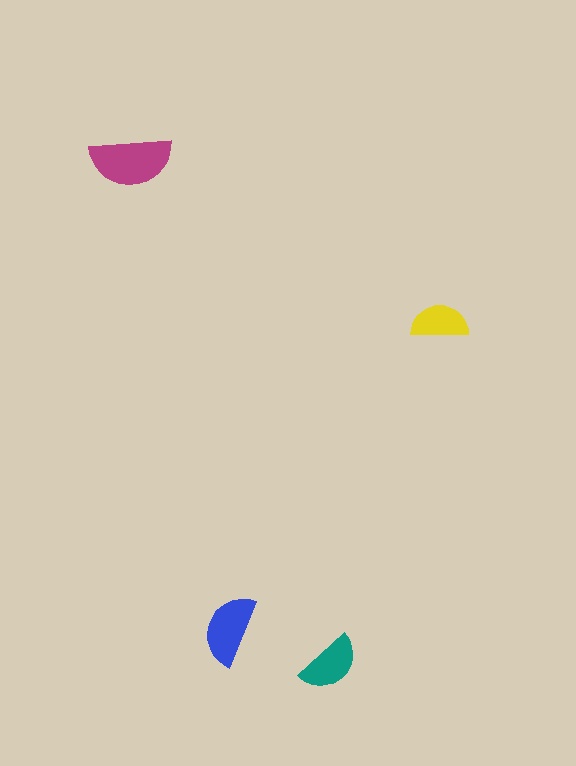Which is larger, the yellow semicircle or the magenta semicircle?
The magenta one.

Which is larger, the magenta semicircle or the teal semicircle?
The magenta one.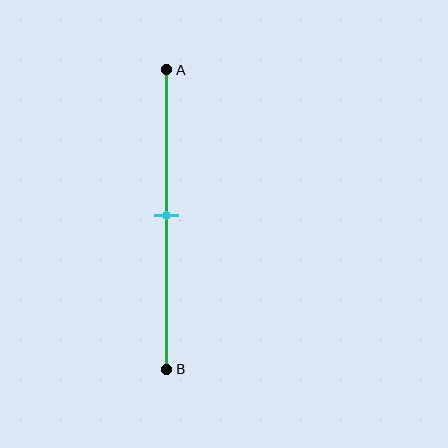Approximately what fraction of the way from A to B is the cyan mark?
The cyan mark is approximately 50% of the way from A to B.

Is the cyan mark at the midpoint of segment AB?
Yes, the mark is approximately at the midpoint.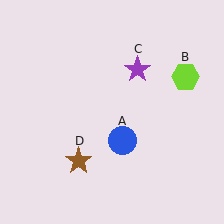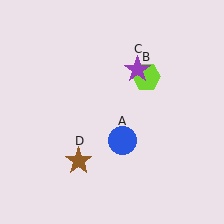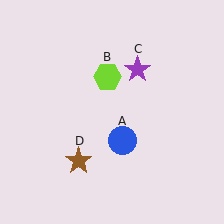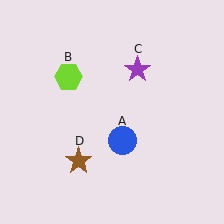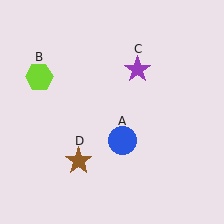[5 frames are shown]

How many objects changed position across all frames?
1 object changed position: lime hexagon (object B).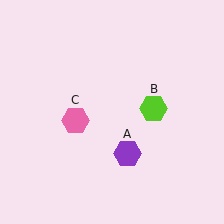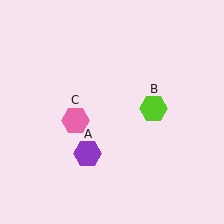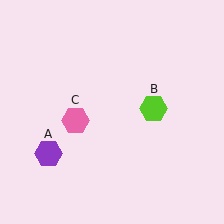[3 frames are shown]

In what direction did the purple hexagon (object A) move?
The purple hexagon (object A) moved left.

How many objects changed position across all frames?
1 object changed position: purple hexagon (object A).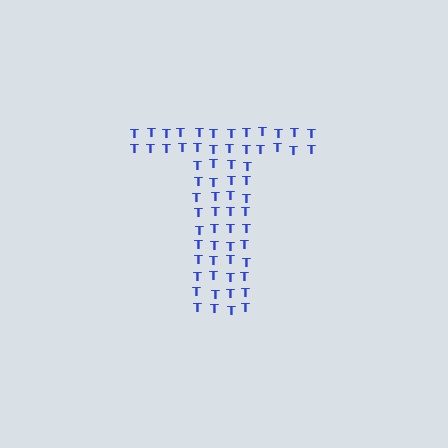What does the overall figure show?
The overall figure shows the letter T.